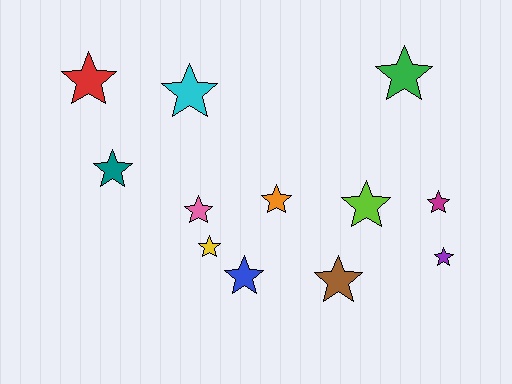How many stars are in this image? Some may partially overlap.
There are 12 stars.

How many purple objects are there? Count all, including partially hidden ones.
There is 1 purple object.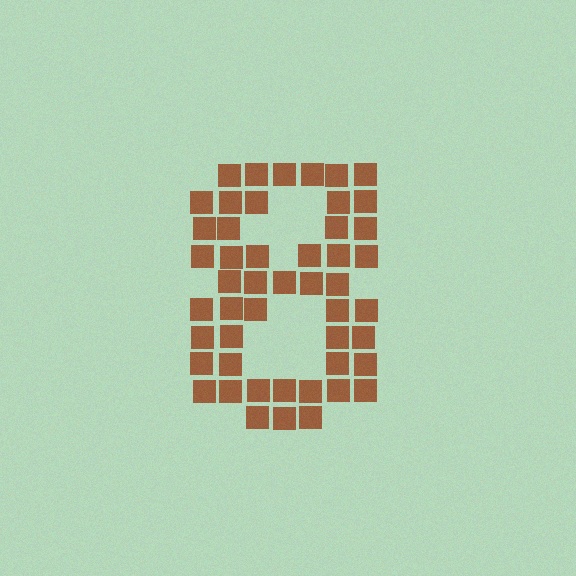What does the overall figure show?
The overall figure shows the digit 8.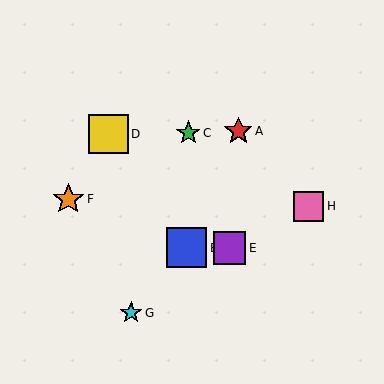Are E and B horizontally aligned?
Yes, both are at y≈248.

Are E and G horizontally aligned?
No, E is at y≈248 and G is at y≈313.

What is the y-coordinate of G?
Object G is at y≈313.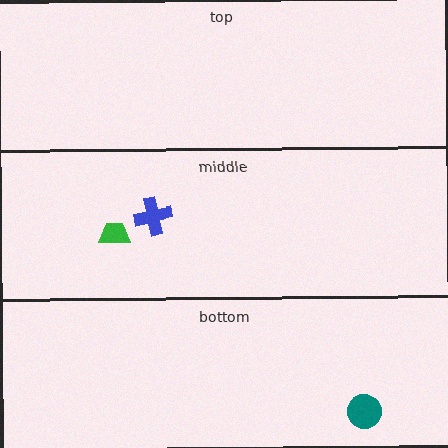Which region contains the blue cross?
The middle region.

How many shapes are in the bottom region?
1.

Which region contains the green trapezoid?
The middle region.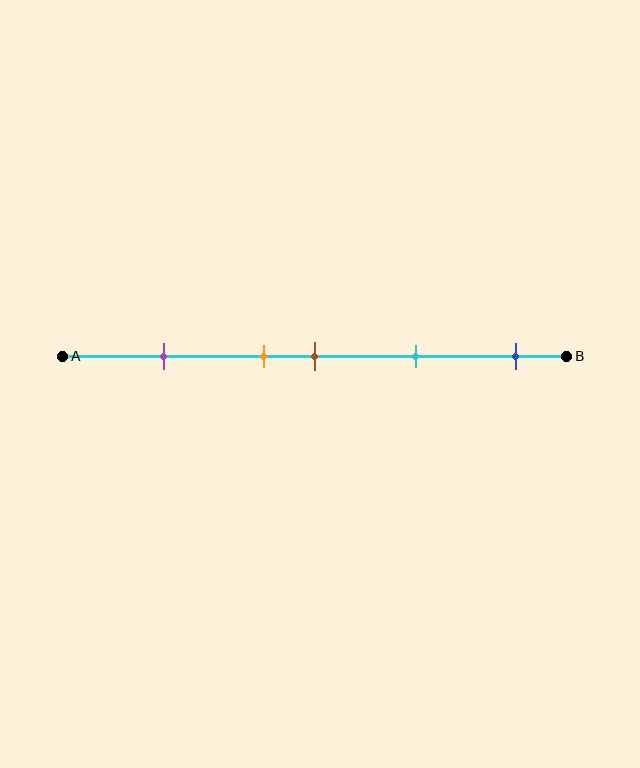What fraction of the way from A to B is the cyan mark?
The cyan mark is approximately 70% (0.7) of the way from A to B.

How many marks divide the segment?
There are 5 marks dividing the segment.